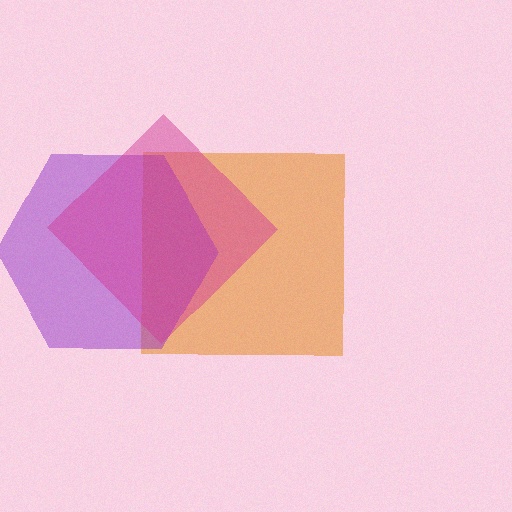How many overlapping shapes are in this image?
There are 3 overlapping shapes in the image.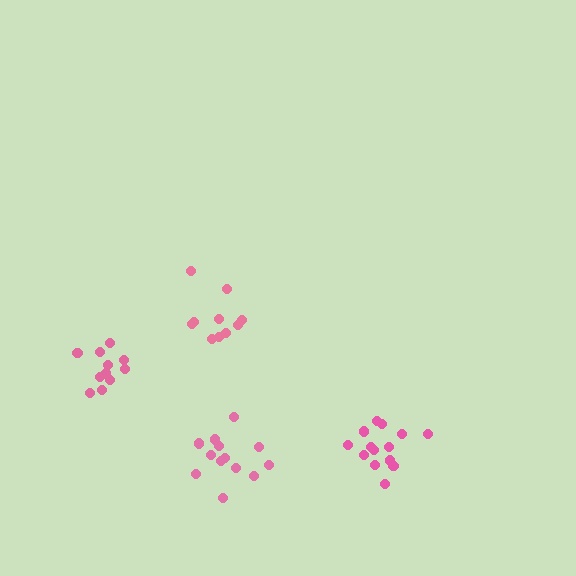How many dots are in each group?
Group 1: 10 dots, Group 2: 14 dots, Group 3: 13 dots, Group 4: 11 dots (48 total).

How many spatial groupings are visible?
There are 4 spatial groupings.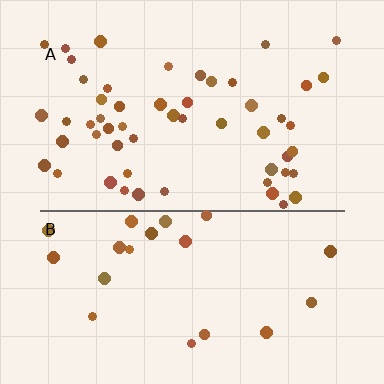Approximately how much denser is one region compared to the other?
Approximately 2.5× — region A over region B.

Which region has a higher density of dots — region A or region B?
A (the top).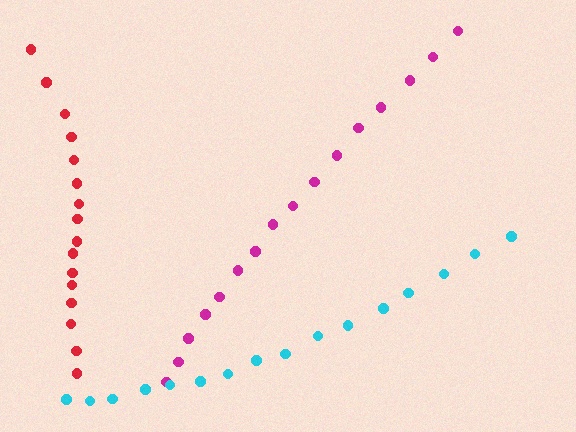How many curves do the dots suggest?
There are 3 distinct paths.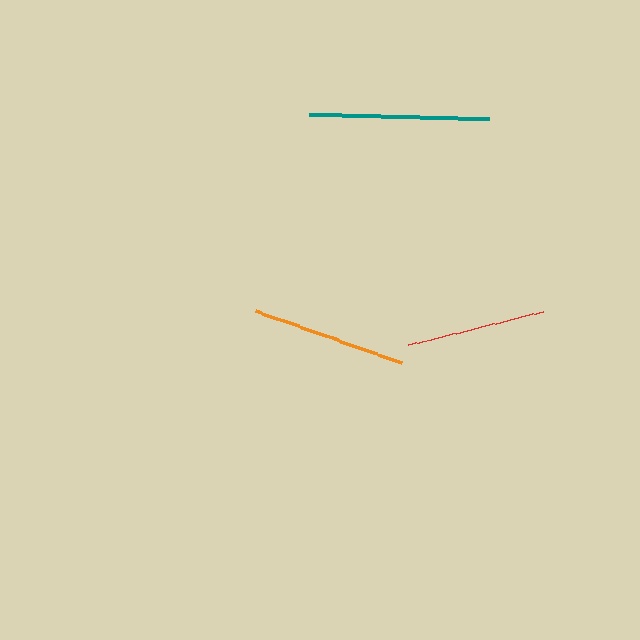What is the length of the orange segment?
The orange segment is approximately 155 pixels long.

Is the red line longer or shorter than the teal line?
The teal line is longer than the red line.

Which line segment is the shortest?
The red line is the shortest at approximately 139 pixels.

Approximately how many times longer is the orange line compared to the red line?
The orange line is approximately 1.1 times the length of the red line.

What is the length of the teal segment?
The teal segment is approximately 181 pixels long.